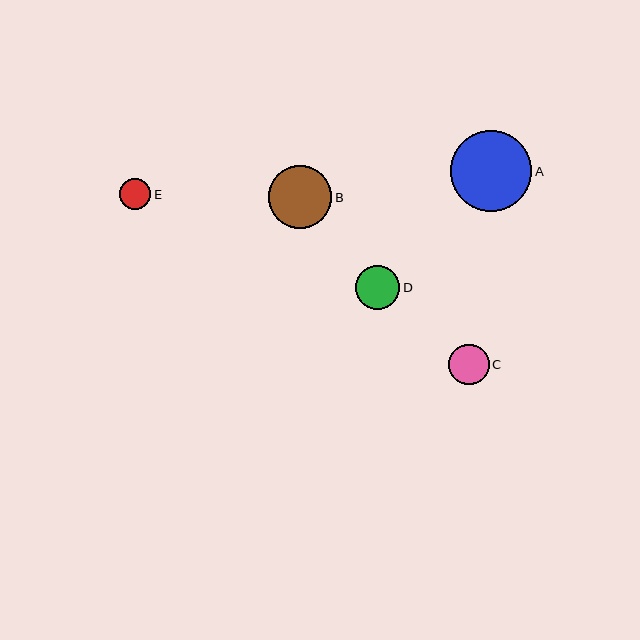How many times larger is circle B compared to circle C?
Circle B is approximately 1.5 times the size of circle C.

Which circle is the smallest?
Circle E is the smallest with a size of approximately 31 pixels.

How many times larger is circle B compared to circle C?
Circle B is approximately 1.5 times the size of circle C.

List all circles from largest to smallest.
From largest to smallest: A, B, D, C, E.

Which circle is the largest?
Circle A is the largest with a size of approximately 81 pixels.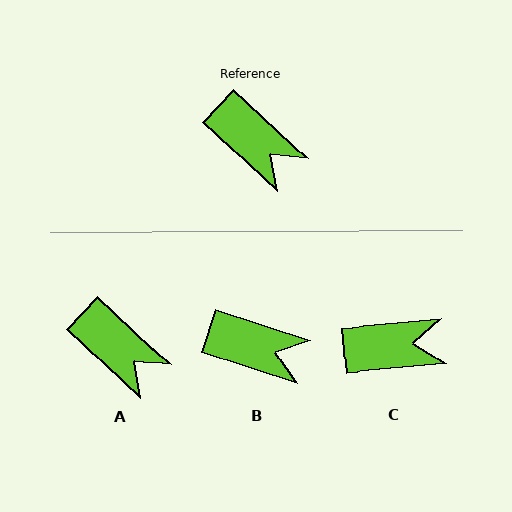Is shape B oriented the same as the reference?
No, it is off by about 25 degrees.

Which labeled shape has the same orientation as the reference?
A.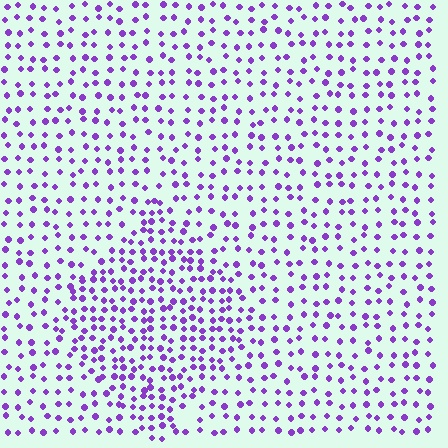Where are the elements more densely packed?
The elements are more densely packed inside the diamond boundary.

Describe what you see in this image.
The image contains small purple elements arranged at two different densities. A diamond-shaped region is visible where the elements are more densely packed than the surrounding area.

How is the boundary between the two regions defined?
The boundary is defined by a change in element density (approximately 1.7x ratio). All elements are the same color, size, and shape.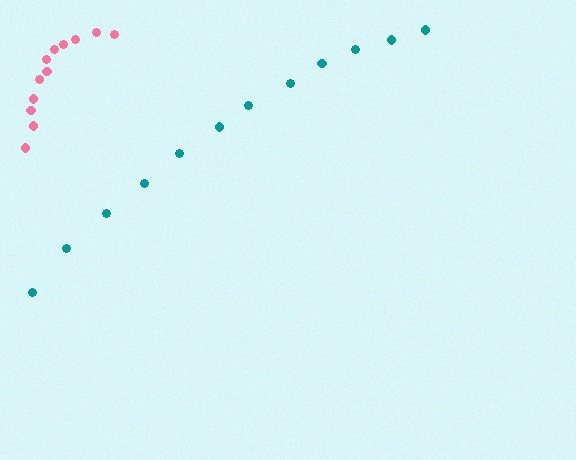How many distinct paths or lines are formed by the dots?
There are 2 distinct paths.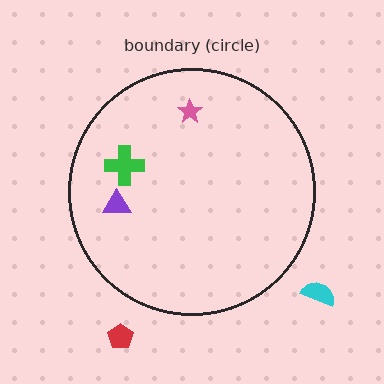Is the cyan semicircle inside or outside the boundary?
Outside.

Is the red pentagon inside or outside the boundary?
Outside.